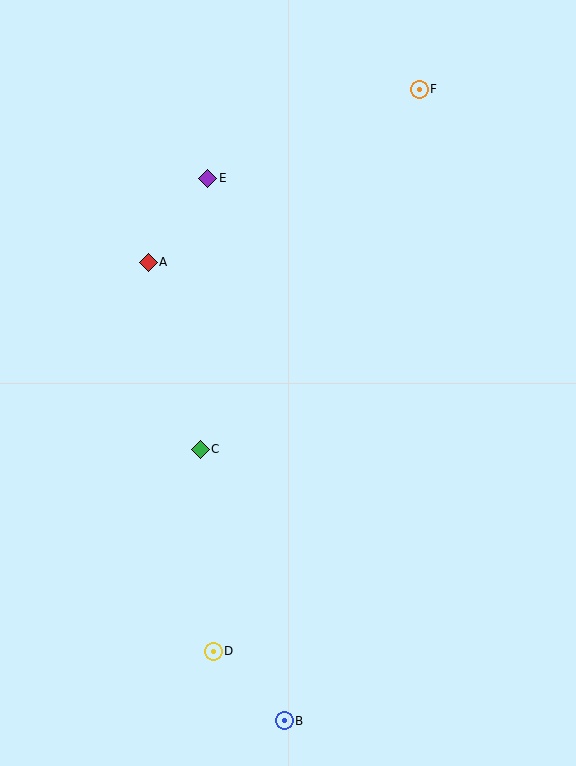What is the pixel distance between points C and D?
The distance between C and D is 202 pixels.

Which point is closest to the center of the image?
Point C at (200, 449) is closest to the center.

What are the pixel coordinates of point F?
Point F is at (419, 89).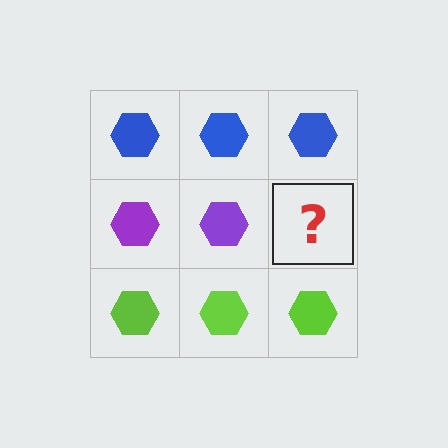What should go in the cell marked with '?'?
The missing cell should contain a purple hexagon.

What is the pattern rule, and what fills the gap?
The rule is that each row has a consistent color. The gap should be filled with a purple hexagon.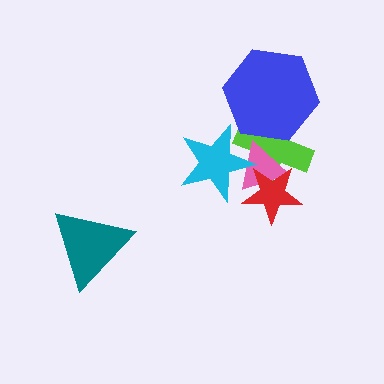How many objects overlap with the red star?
3 objects overlap with the red star.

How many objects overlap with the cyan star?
3 objects overlap with the cyan star.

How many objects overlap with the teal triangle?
0 objects overlap with the teal triangle.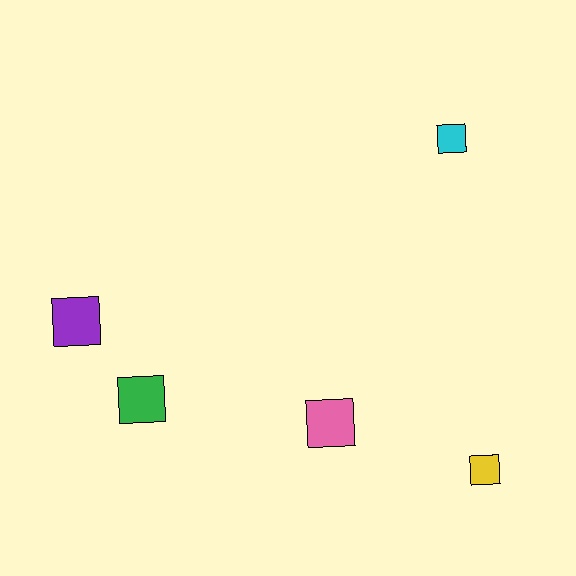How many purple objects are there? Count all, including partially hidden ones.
There is 1 purple object.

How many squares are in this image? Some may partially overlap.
There are 5 squares.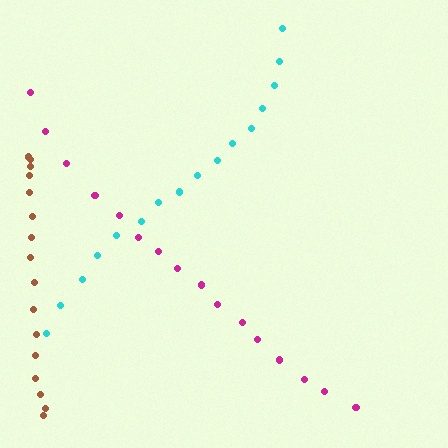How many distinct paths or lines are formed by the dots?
There are 3 distinct paths.